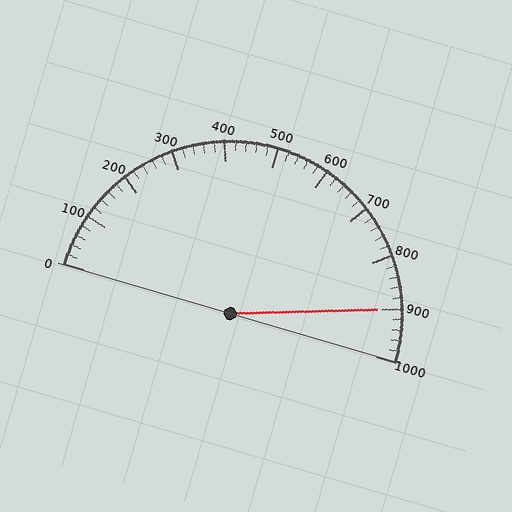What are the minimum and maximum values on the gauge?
The gauge ranges from 0 to 1000.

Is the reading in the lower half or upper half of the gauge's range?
The reading is in the upper half of the range (0 to 1000).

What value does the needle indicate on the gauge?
The needle indicates approximately 900.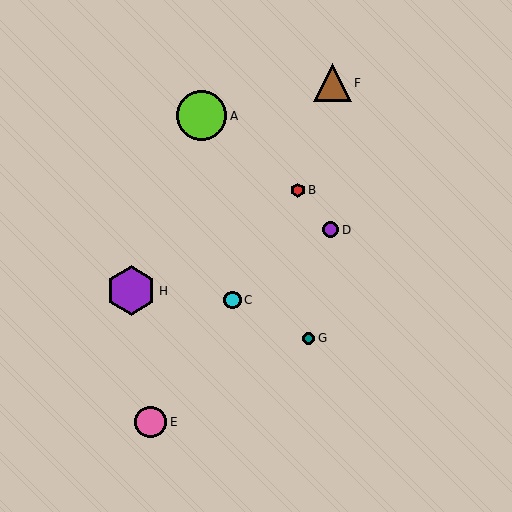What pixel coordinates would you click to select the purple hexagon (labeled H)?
Click at (131, 291) to select the purple hexagon H.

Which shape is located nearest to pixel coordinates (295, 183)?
The red hexagon (labeled B) at (298, 190) is nearest to that location.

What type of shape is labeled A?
Shape A is a lime circle.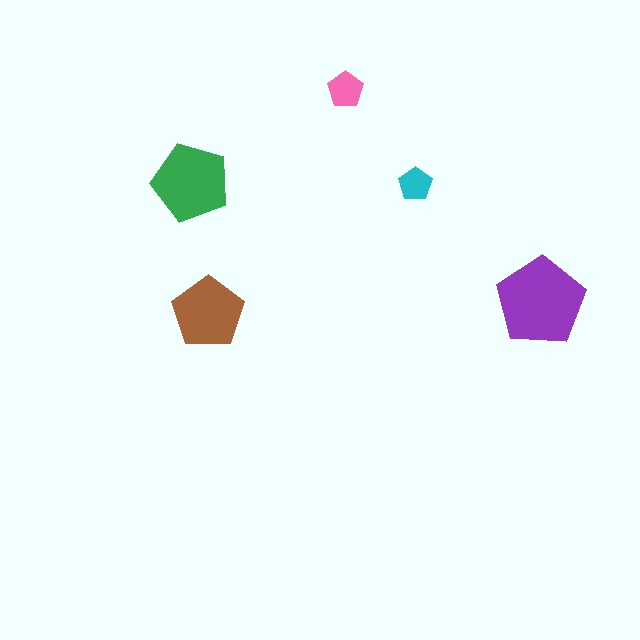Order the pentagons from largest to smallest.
the purple one, the green one, the brown one, the pink one, the cyan one.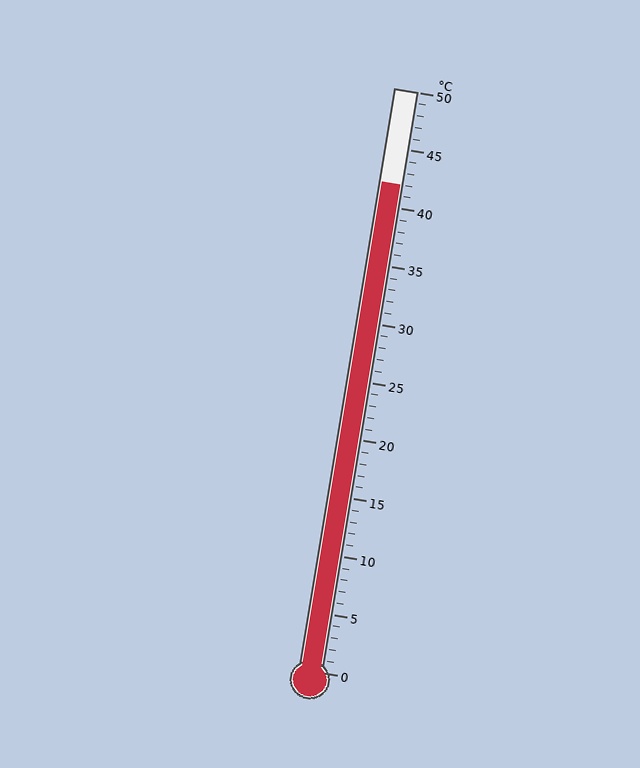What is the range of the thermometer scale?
The thermometer scale ranges from 0°C to 50°C.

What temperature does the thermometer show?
The thermometer shows approximately 42°C.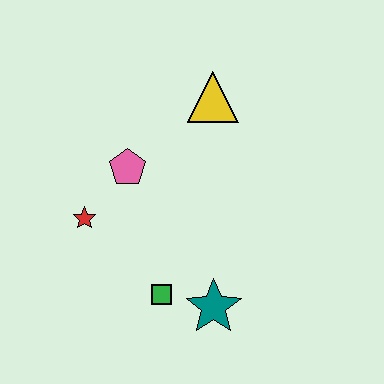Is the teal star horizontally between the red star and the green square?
No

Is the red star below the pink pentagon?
Yes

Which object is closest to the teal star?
The green square is closest to the teal star.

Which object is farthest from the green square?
The yellow triangle is farthest from the green square.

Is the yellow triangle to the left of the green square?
No